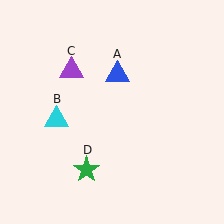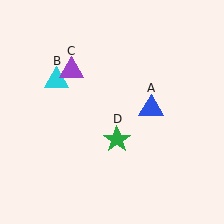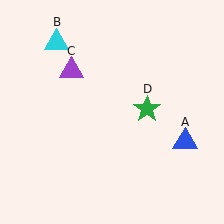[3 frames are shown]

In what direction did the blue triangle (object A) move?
The blue triangle (object A) moved down and to the right.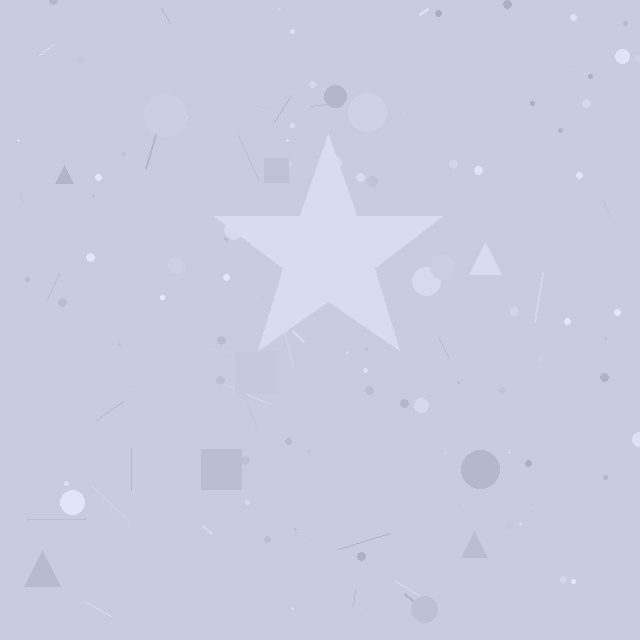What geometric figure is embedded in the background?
A star is embedded in the background.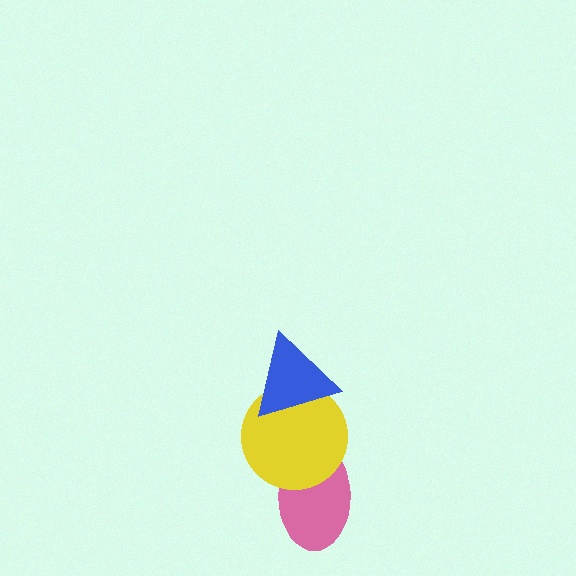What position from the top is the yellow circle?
The yellow circle is 2nd from the top.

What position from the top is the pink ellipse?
The pink ellipse is 3rd from the top.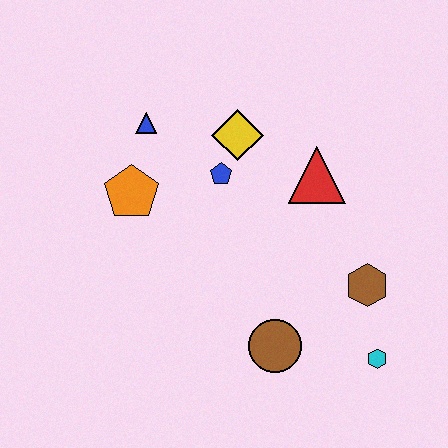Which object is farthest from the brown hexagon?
The blue triangle is farthest from the brown hexagon.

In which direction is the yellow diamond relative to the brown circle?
The yellow diamond is above the brown circle.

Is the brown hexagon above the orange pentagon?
No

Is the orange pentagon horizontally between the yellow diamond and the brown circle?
No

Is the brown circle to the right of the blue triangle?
Yes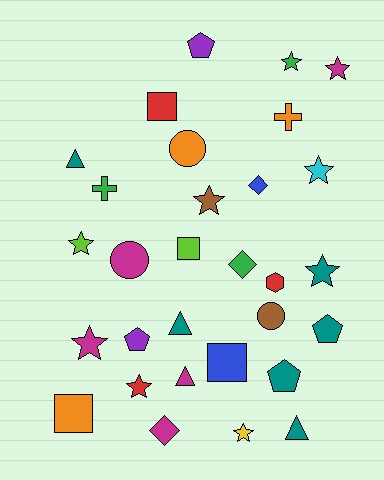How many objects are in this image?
There are 30 objects.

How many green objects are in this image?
There are 3 green objects.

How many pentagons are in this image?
There are 4 pentagons.